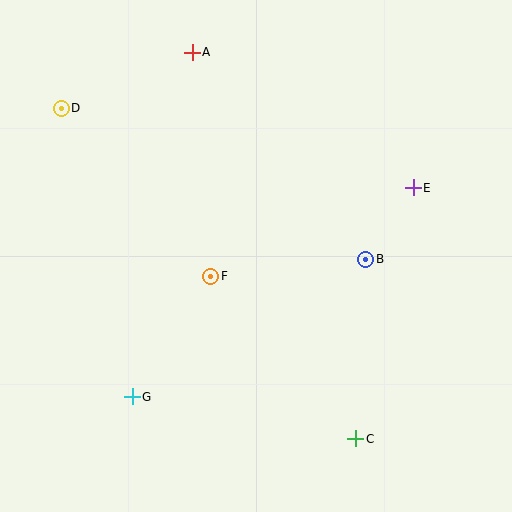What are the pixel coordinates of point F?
Point F is at (211, 276).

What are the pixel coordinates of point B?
Point B is at (366, 259).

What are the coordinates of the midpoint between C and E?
The midpoint between C and E is at (384, 313).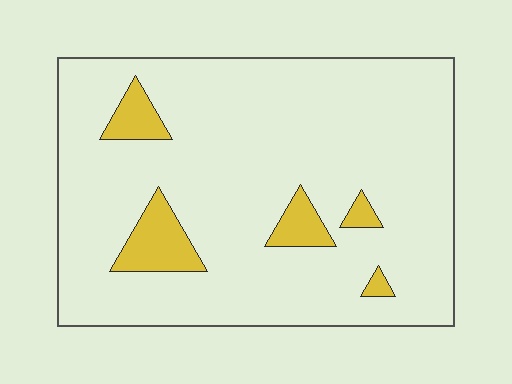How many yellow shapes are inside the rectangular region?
5.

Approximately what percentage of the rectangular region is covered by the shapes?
Approximately 10%.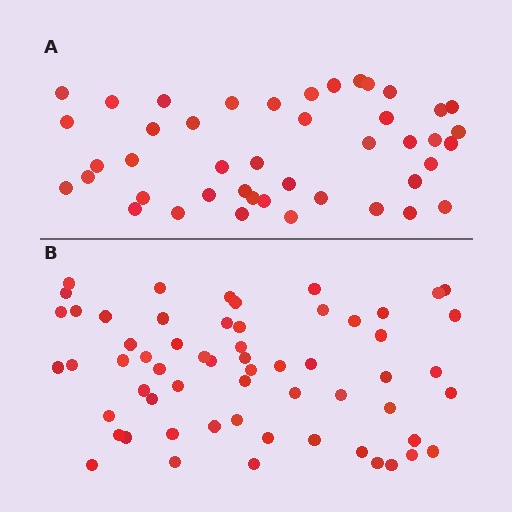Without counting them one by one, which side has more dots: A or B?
Region B (the bottom region) has more dots.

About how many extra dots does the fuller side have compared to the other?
Region B has approximately 15 more dots than region A.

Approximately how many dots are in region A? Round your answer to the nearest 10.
About 40 dots. (The exact count is 44, which rounds to 40.)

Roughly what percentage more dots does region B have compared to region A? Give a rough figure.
About 35% more.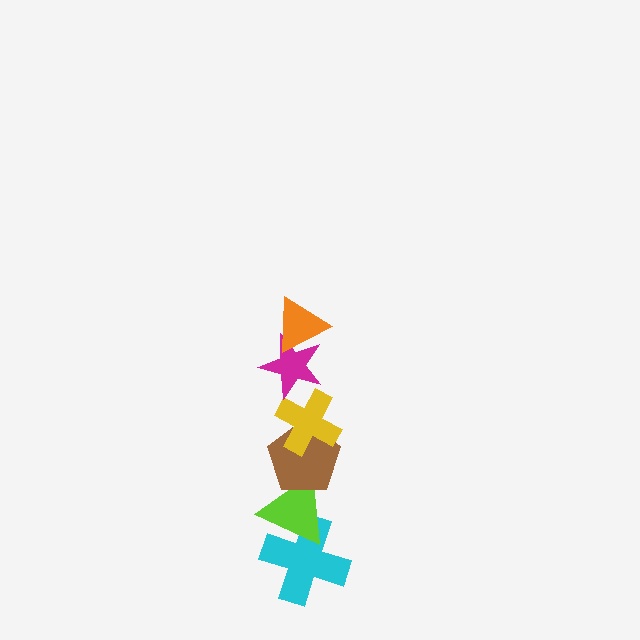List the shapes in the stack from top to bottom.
From top to bottom: the orange triangle, the magenta star, the yellow cross, the brown pentagon, the lime triangle, the cyan cross.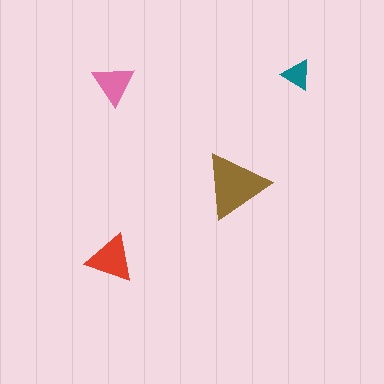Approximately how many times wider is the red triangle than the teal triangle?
About 1.5 times wider.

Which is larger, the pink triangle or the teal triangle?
The pink one.